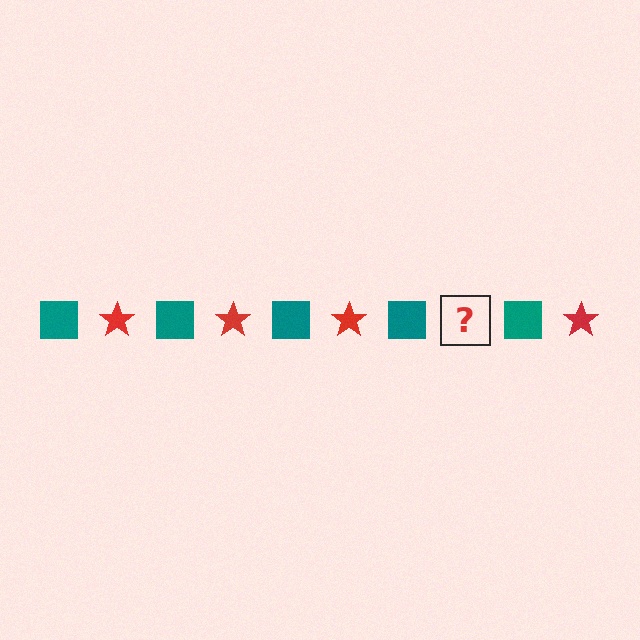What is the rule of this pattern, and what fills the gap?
The rule is that the pattern alternates between teal square and red star. The gap should be filled with a red star.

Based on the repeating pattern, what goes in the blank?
The blank should be a red star.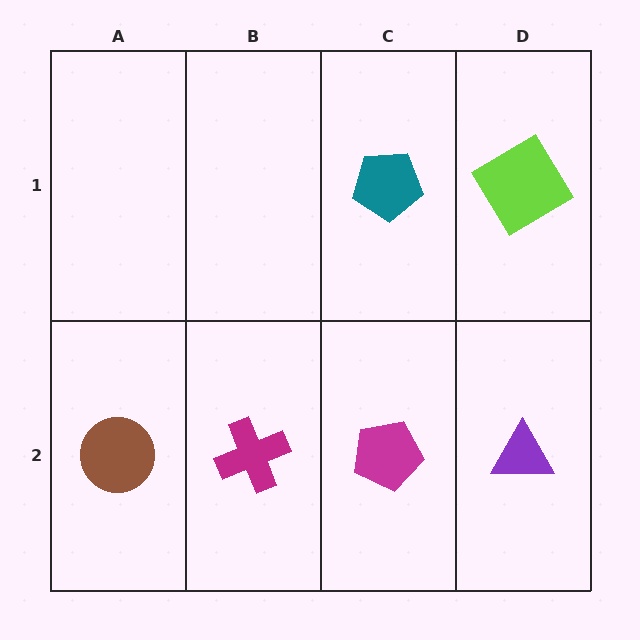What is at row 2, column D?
A purple triangle.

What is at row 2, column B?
A magenta cross.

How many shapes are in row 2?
4 shapes.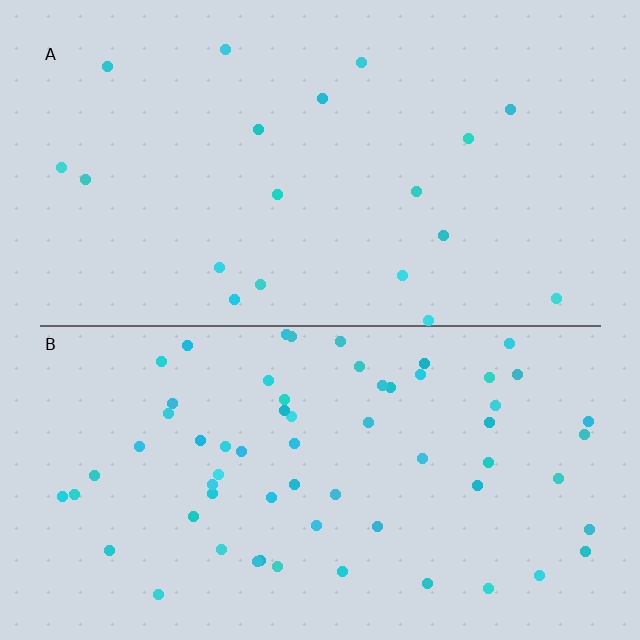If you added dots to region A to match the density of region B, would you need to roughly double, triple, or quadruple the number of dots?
Approximately triple.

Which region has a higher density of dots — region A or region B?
B (the bottom).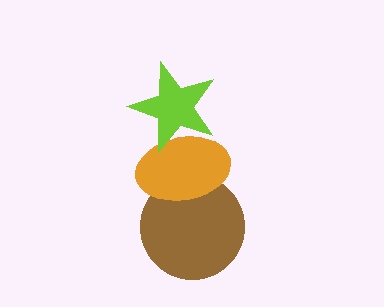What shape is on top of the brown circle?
The orange ellipse is on top of the brown circle.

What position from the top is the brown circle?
The brown circle is 3rd from the top.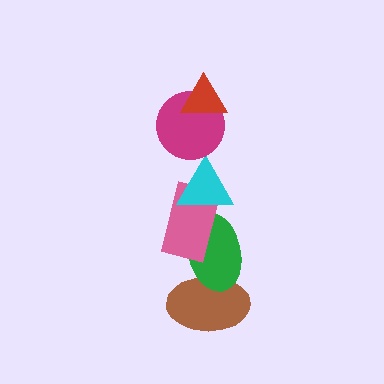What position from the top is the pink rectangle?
The pink rectangle is 4th from the top.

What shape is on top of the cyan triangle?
The magenta circle is on top of the cyan triangle.